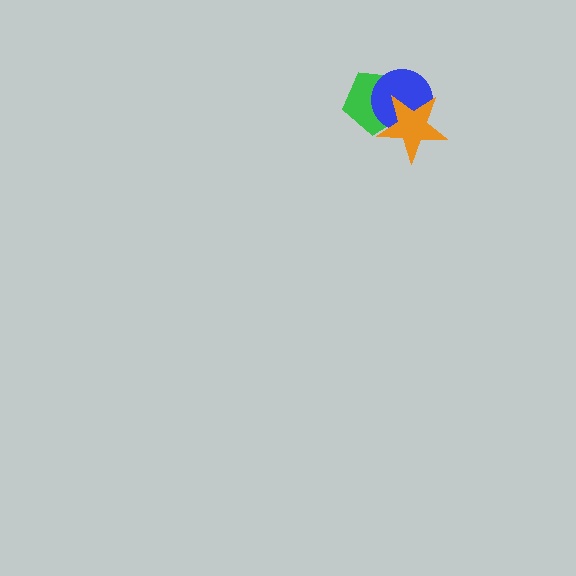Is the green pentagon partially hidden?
Yes, it is partially covered by another shape.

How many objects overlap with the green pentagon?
2 objects overlap with the green pentagon.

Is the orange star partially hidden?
No, no other shape covers it.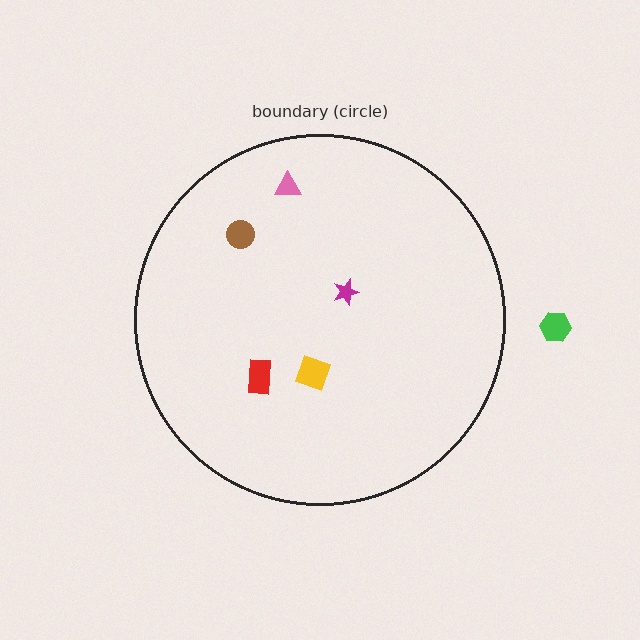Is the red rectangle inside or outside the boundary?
Inside.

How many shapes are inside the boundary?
5 inside, 1 outside.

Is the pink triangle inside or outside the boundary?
Inside.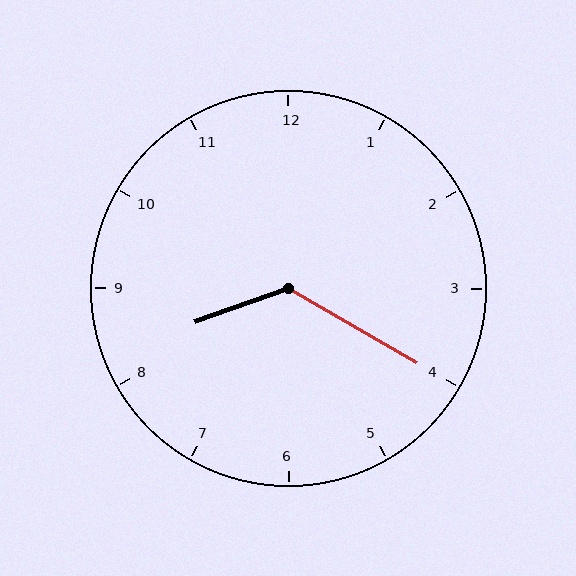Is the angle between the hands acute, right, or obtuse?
It is obtuse.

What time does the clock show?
8:20.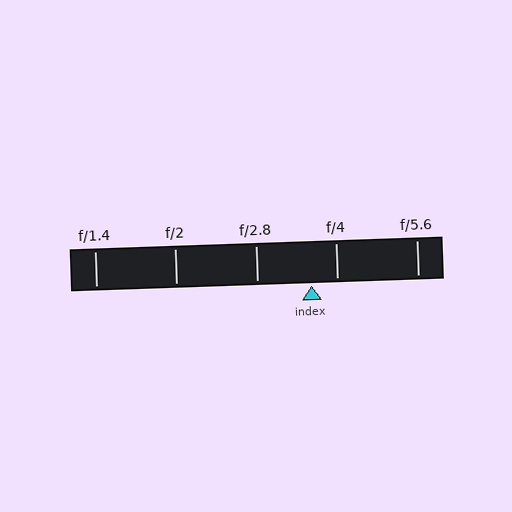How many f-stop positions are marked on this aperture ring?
There are 5 f-stop positions marked.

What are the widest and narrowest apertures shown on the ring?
The widest aperture shown is f/1.4 and the narrowest is f/5.6.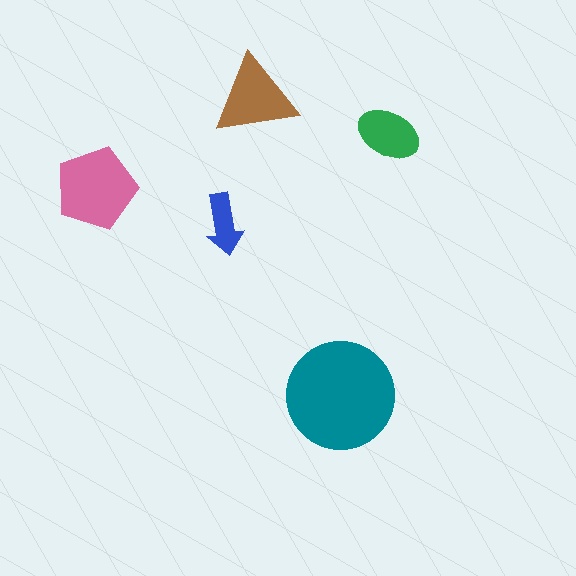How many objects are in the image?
There are 5 objects in the image.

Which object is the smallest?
The blue arrow.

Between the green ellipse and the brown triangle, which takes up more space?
The brown triangle.